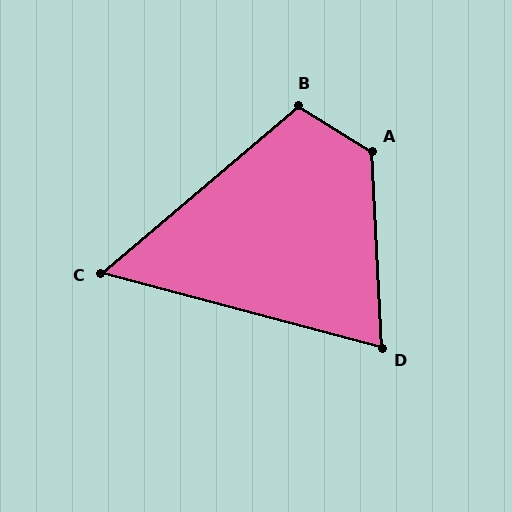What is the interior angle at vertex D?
Approximately 72 degrees (acute).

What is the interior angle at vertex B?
Approximately 108 degrees (obtuse).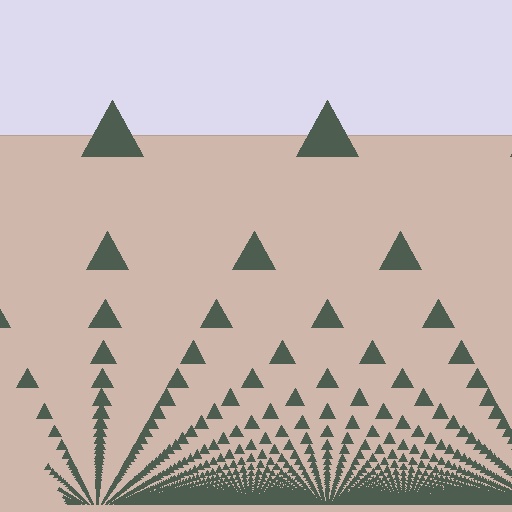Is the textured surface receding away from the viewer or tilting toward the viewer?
The surface appears to tilt toward the viewer. Texture elements get larger and sparser toward the top.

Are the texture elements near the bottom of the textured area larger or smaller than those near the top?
Smaller. The gradient is inverted — elements near the bottom are smaller and denser.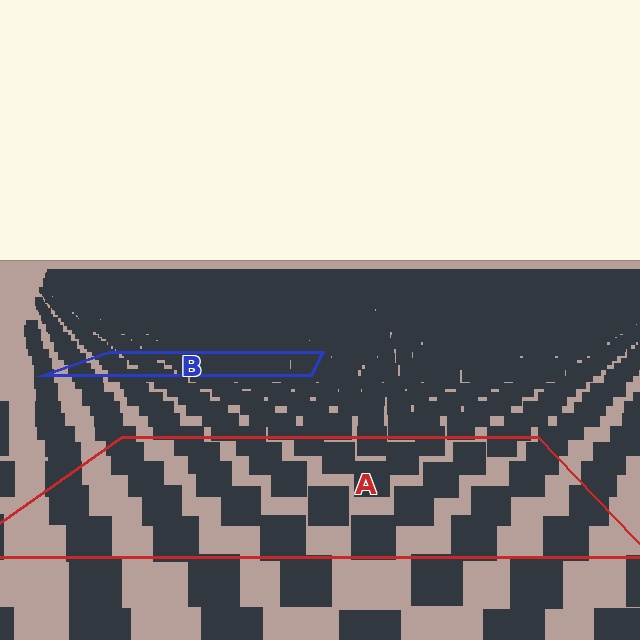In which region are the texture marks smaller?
The texture marks are smaller in region B, because it is farther away.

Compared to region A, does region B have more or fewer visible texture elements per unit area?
Region B has more texture elements per unit area — they are packed more densely because it is farther away.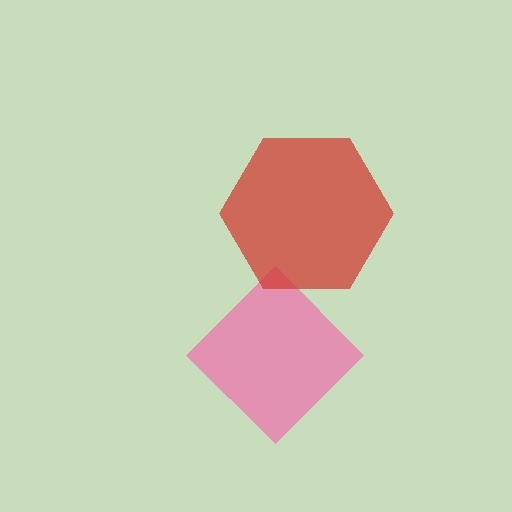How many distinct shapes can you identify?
There are 2 distinct shapes: a pink diamond, a red hexagon.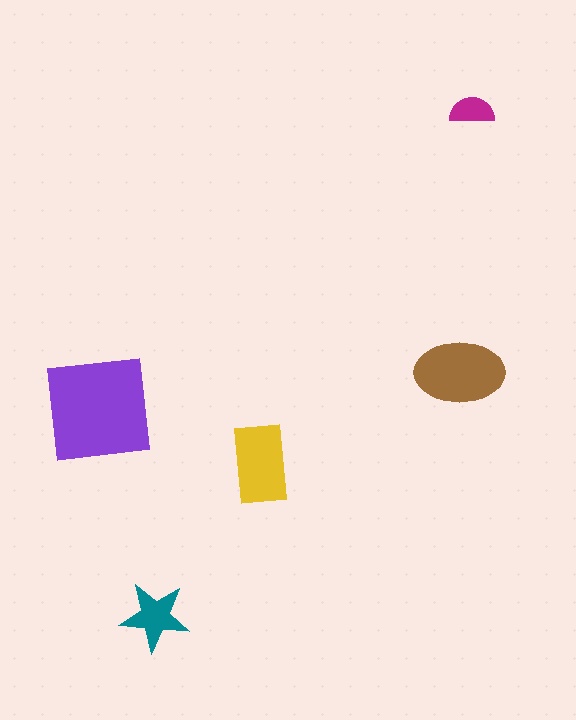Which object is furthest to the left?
The purple square is leftmost.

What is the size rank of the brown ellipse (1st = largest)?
2nd.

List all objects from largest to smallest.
The purple square, the brown ellipse, the yellow rectangle, the teal star, the magenta semicircle.